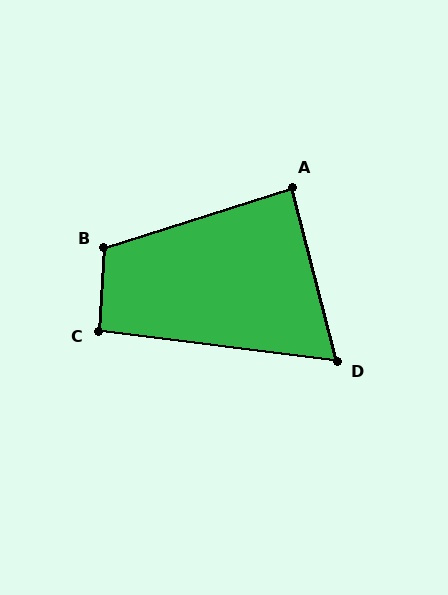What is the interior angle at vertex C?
Approximately 93 degrees (approximately right).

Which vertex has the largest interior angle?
B, at approximately 111 degrees.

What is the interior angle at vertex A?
Approximately 87 degrees (approximately right).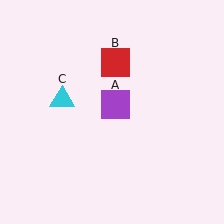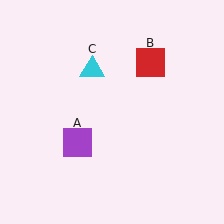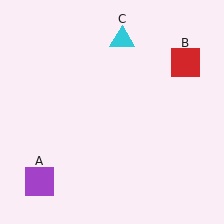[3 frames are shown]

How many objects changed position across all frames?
3 objects changed position: purple square (object A), red square (object B), cyan triangle (object C).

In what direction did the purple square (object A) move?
The purple square (object A) moved down and to the left.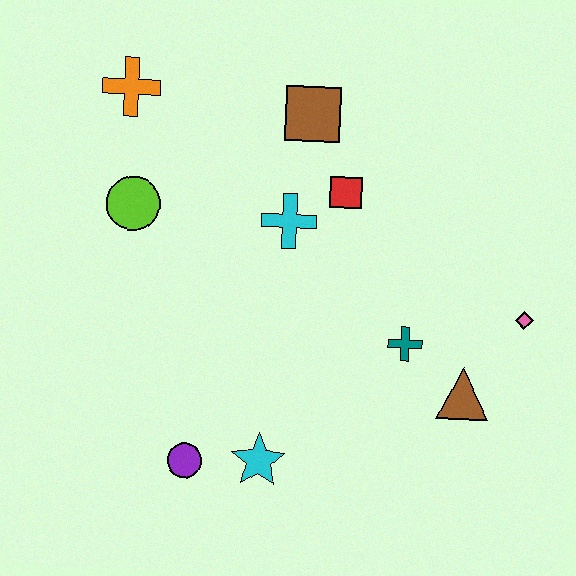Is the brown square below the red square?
No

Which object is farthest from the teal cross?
The orange cross is farthest from the teal cross.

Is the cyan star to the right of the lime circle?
Yes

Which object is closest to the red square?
The cyan cross is closest to the red square.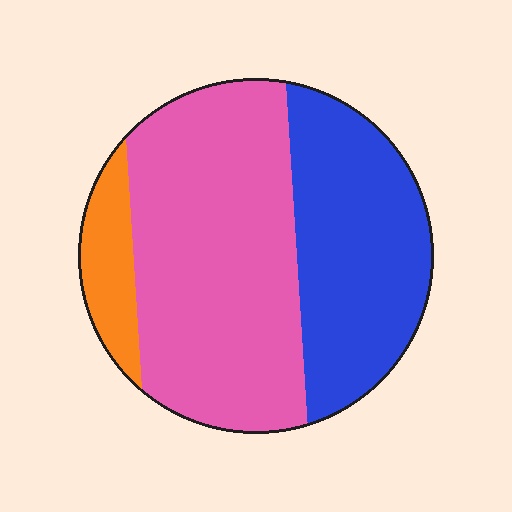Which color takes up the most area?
Pink, at roughly 55%.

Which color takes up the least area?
Orange, at roughly 10%.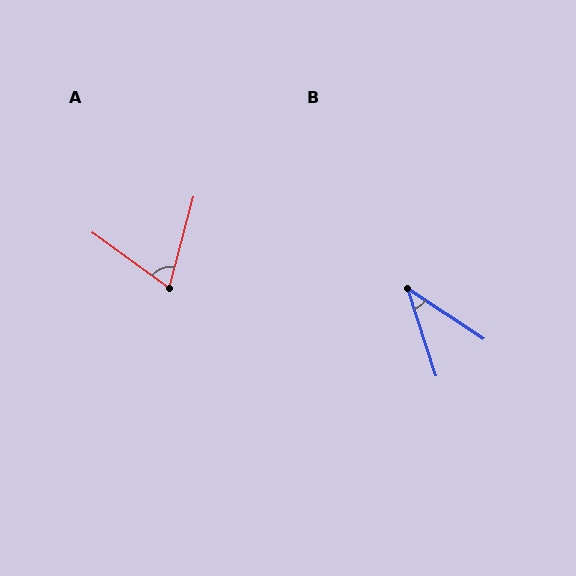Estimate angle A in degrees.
Approximately 69 degrees.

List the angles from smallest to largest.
B (39°), A (69°).